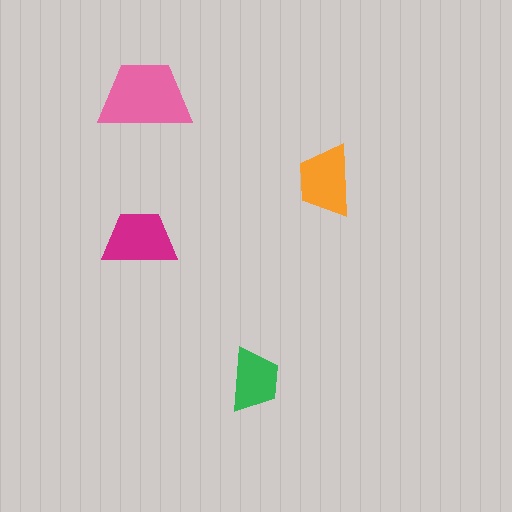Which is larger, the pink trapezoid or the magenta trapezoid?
The pink one.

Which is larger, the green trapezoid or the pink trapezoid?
The pink one.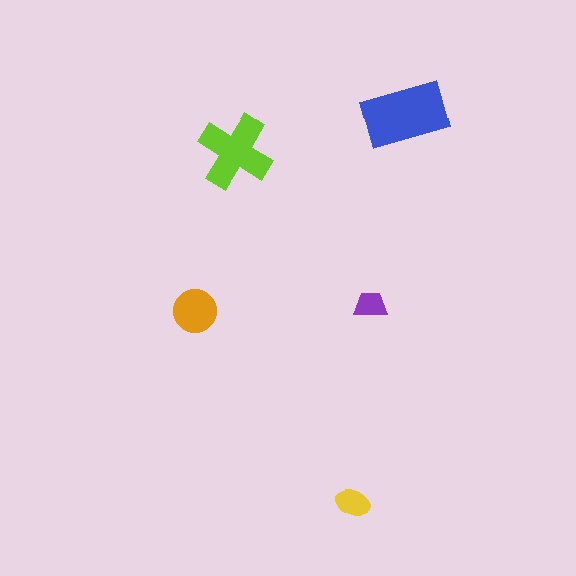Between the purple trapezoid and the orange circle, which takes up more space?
The orange circle.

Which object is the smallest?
The purple trapezoid.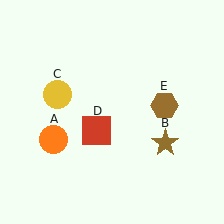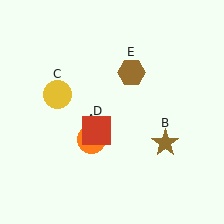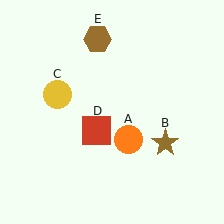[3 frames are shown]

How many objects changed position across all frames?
2 objects changed position: orange circle (object A), brown hexagon (object E).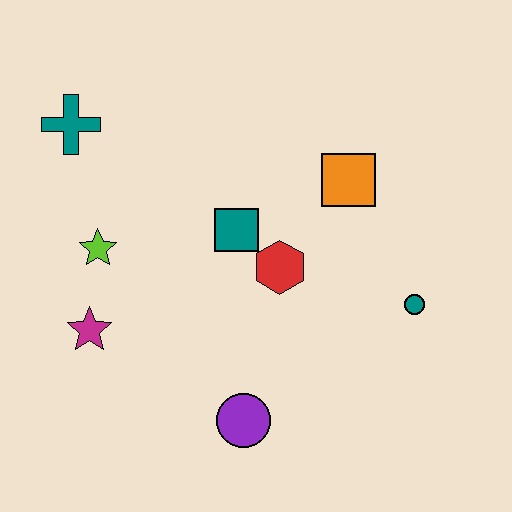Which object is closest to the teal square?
The red hexagon is closest to the teal square.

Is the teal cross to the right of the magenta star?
No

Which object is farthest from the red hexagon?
The teal cross is farthest from the red hexagon.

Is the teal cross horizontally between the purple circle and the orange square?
No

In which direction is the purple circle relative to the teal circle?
The purple circle is to the left of the teal circle.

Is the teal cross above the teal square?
Yes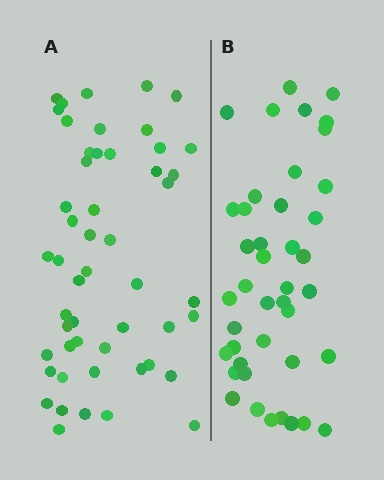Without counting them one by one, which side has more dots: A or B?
Region A (the left region) has more dots.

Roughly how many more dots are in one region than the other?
Region A has roughly 8 or so more dots than region B.